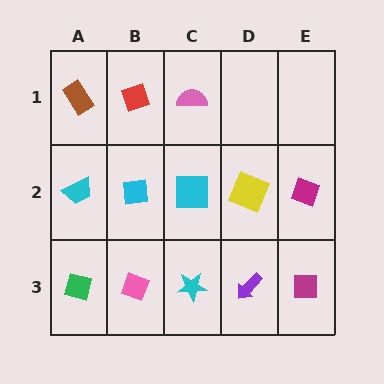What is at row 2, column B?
A cyan square.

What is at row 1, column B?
A red diamond.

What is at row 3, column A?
A green square.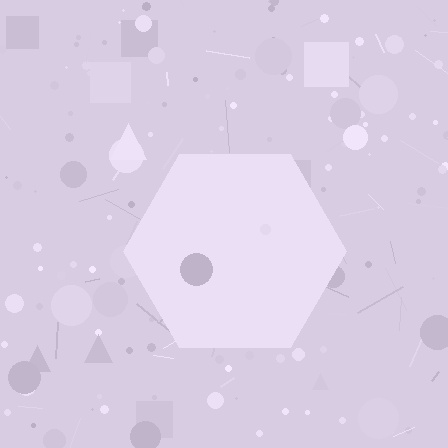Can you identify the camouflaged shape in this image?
The camouflaged shape is a hexagon.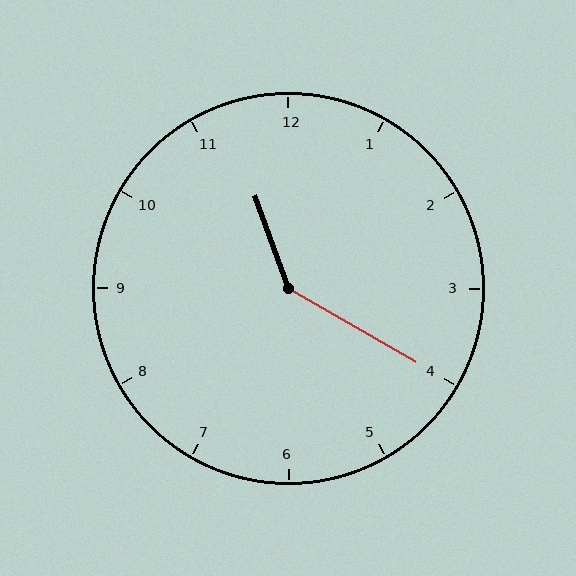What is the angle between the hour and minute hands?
Approximately 140 degrees.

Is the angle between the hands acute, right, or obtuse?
It is obtuse.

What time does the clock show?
11:20.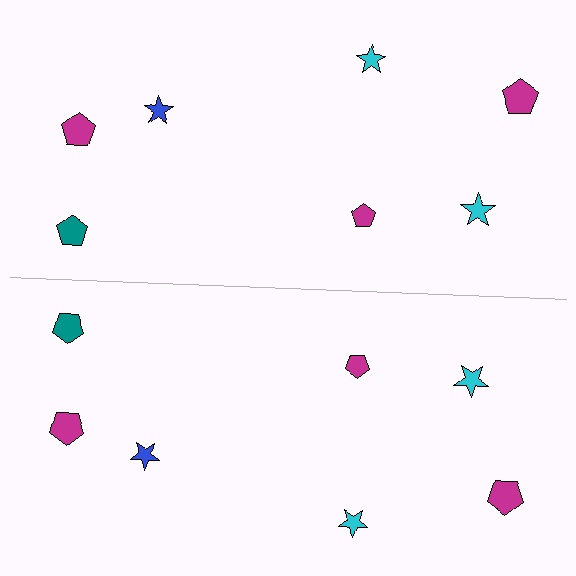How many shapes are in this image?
There are 14 shapes in this image.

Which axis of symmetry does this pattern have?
The pattern has a horizontal axis of symmetry running through the center of the image.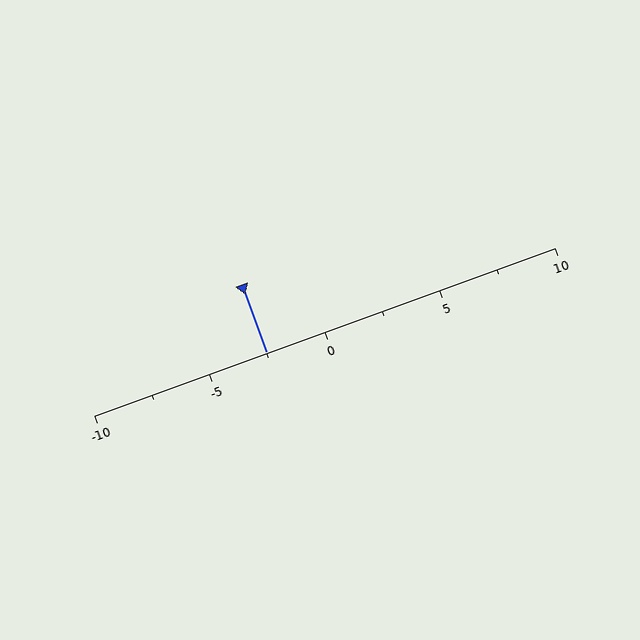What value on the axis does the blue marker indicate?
The marker indicates approximately -2.5.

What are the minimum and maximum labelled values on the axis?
The axis runs from -10 to 10.